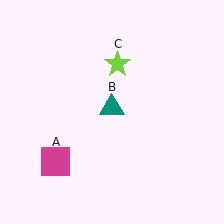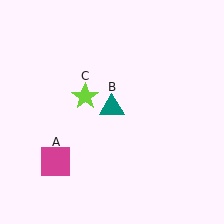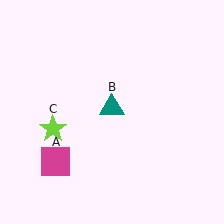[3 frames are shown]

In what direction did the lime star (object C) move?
The lime star (object C) moved down and to the left.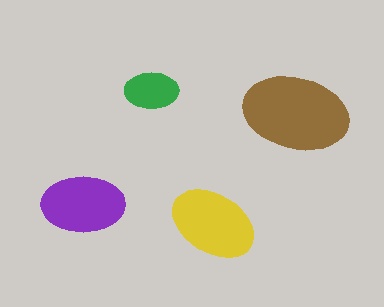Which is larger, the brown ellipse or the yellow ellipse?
The brown one.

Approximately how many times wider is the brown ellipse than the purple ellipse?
About 1.5 times wider.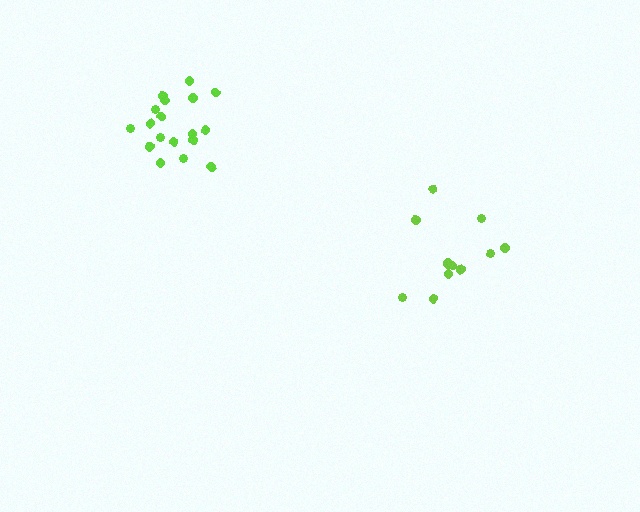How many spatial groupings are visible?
There are 2 spatial groupings.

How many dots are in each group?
Group 1: 18 dots, Group 2: 12 dots (30 total).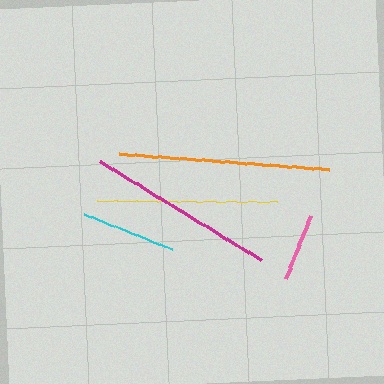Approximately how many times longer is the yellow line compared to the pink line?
The yellow line is approximately 2.6 times the length of the pink line.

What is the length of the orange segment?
The orange segment is approximately 211 pixels long.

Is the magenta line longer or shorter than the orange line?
The orange line is longer than the magenta line.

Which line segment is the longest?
The orange line is the longest at approximately 211 pixels.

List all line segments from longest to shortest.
From longest to shortest: orange, magenta, yellow, cyan, pink.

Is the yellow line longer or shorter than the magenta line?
The magenta line is longer than the yellow line.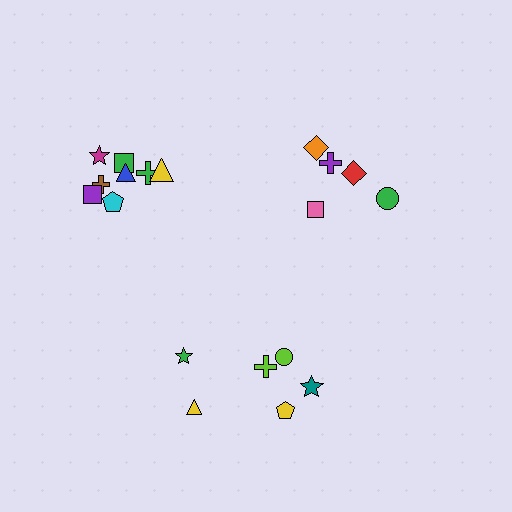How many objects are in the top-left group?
There are 8 objects.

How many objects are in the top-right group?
There are 5 objects.